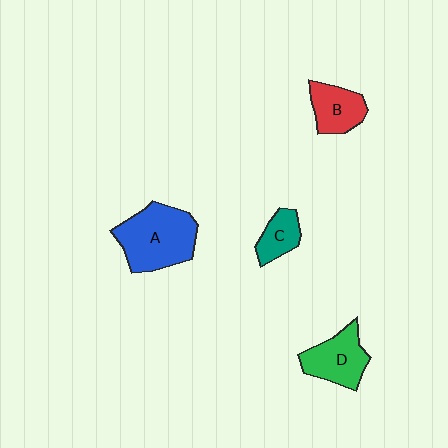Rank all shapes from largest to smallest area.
From largest to smallest: A (blue), D (green), B (red), C (teal).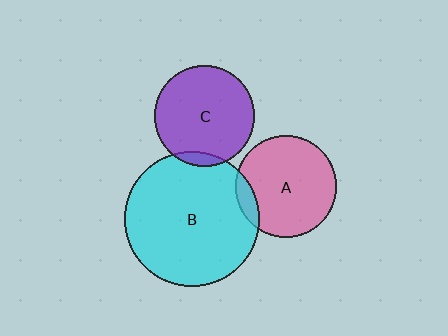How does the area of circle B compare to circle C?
Approximately 1.8 times.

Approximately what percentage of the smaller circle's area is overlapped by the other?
Approximately 5%.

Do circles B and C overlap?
Yes.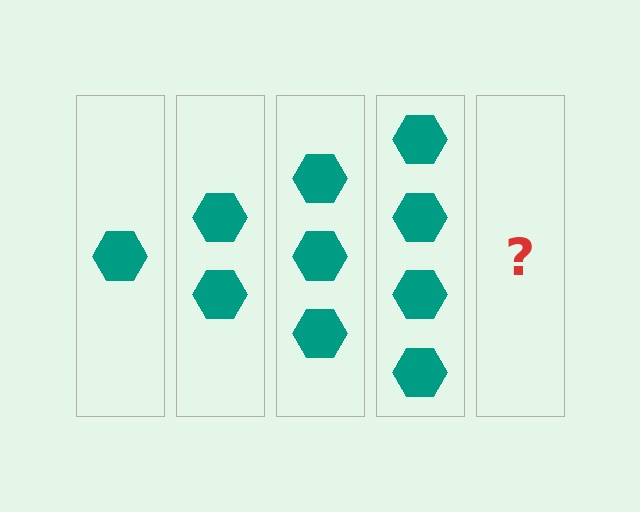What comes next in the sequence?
The next element should be 5 hexagons.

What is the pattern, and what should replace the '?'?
The pattern is that each step adds one more hexagon. The '?' should be 5 hexagons.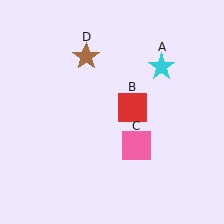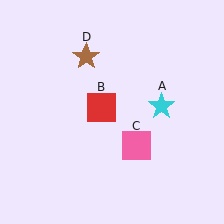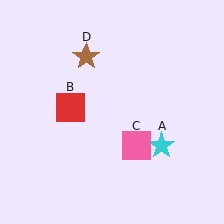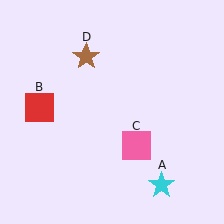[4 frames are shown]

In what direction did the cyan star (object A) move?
The cyan star (object A) moved down.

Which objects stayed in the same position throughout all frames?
Pink square (object C) and brown star (object D) remained stationary.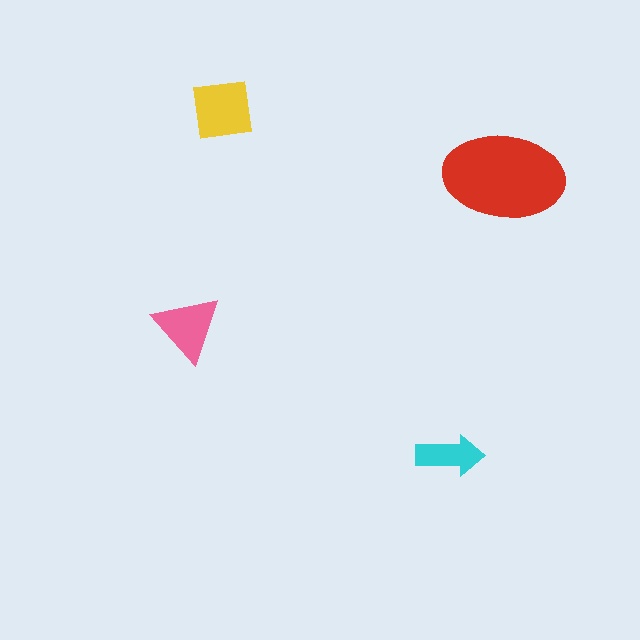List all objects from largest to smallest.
The red ellipse, the yellow square, the pink triangle, the cyan arrow.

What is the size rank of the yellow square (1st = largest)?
2nd.